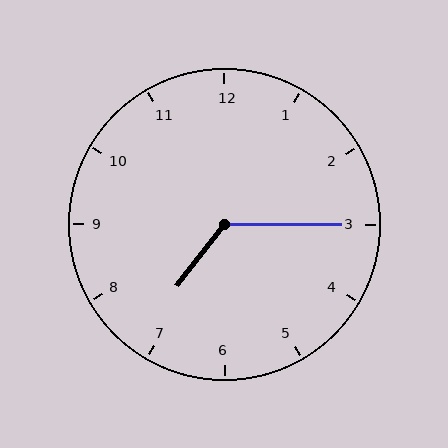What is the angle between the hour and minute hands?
Approximately 128 degrees.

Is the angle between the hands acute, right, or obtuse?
It is obtuse.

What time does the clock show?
7:15.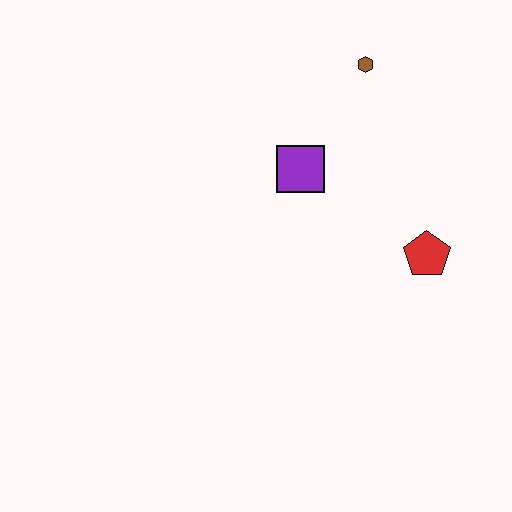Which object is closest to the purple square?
The brown hexagon is closest to the purple square.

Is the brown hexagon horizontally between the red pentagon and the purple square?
Yes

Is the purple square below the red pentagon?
No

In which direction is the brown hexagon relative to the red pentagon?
The brown hexagon is above the red pentagon.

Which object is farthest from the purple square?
The red pentagon is farthest from the purple square.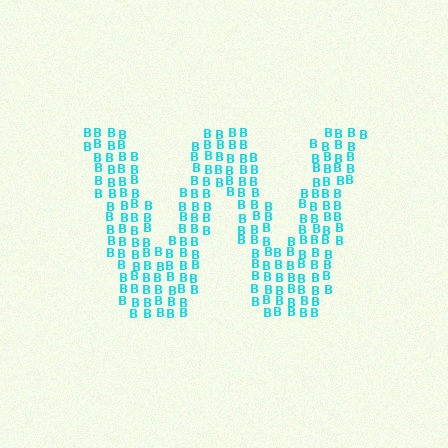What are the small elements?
The small elements are letter B's.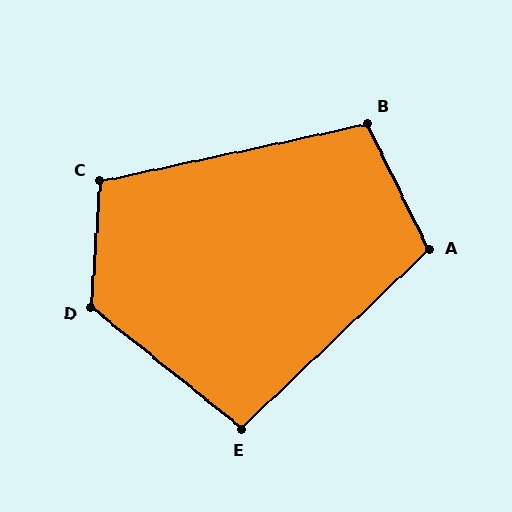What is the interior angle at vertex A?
Approximately 108 degrees (obtuse).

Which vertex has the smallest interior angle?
E, at approximately 98 degrees.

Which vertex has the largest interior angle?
D, at approximately 125 degrees.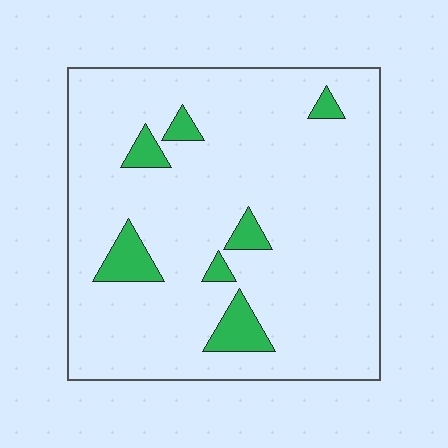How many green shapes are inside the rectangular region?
7.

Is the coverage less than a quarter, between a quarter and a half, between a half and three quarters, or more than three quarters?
Less than a quarter.